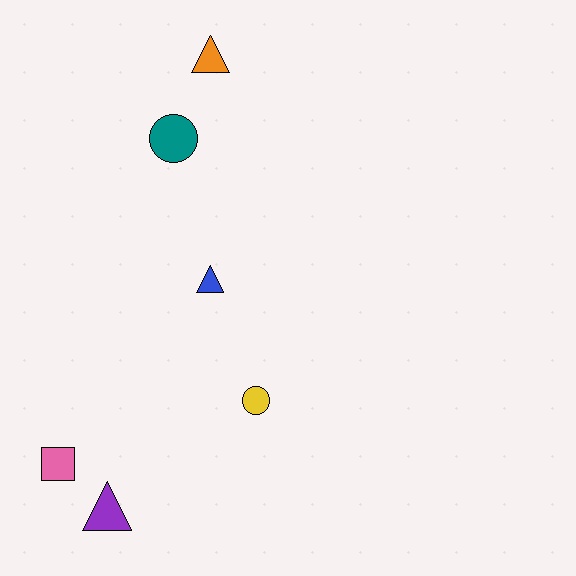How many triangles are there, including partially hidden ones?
There are 3 triangles.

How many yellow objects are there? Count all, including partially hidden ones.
There is 1 yellow object.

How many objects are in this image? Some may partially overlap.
There are 6 objects.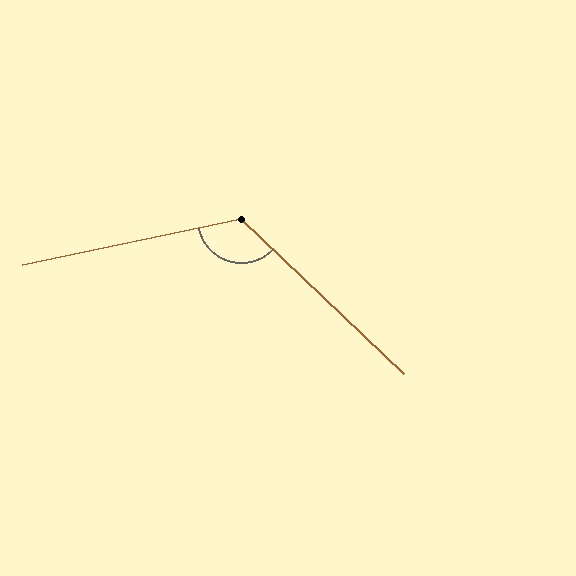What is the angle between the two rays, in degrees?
Approximately 125 degrees.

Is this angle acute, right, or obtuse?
It is obtuse.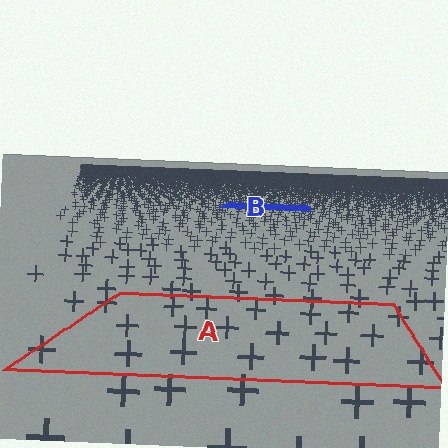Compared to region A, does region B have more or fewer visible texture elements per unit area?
Region B has more texture elements per unit area — they are packed more densely because it is farther away.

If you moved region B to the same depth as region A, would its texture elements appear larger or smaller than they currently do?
They would appear larger. At a closer depth, the same texture elements are projected at a bigger on-screen size.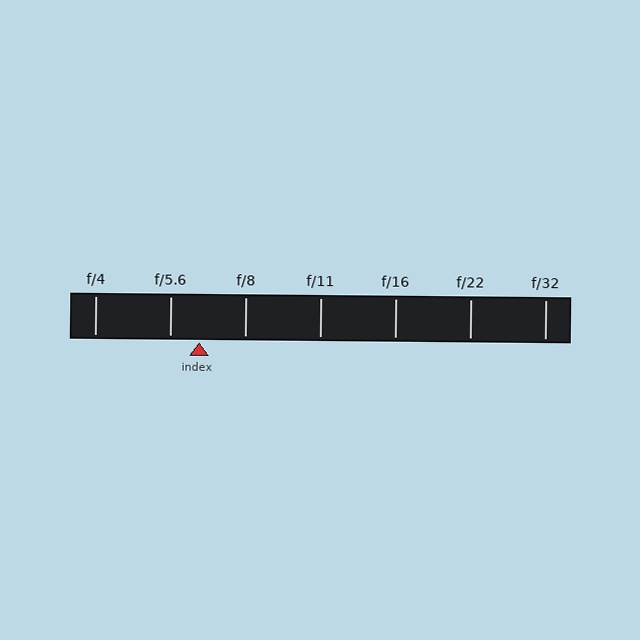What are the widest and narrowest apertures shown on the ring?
The widest aperture shown is f/4 and the narrowest is f/32.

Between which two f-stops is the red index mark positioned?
The index mark is between f/5.6 and f/8.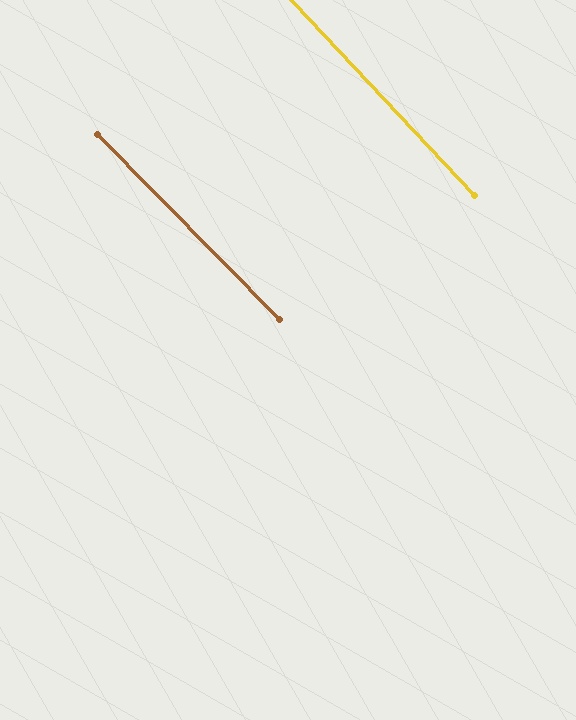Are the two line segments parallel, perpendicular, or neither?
Parallel — their directions differ by only 1.8°.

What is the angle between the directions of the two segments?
Approximately 2 degrees.